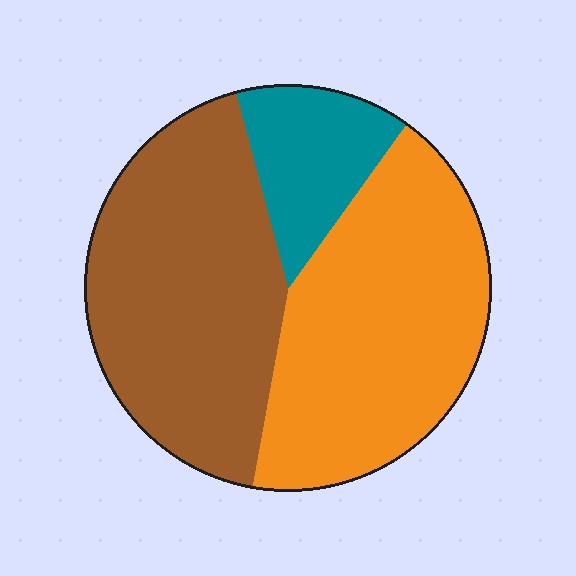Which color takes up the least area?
Teal, at roughly 15%.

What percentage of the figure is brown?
Brown takes up about two fifths (2/5) of the figure.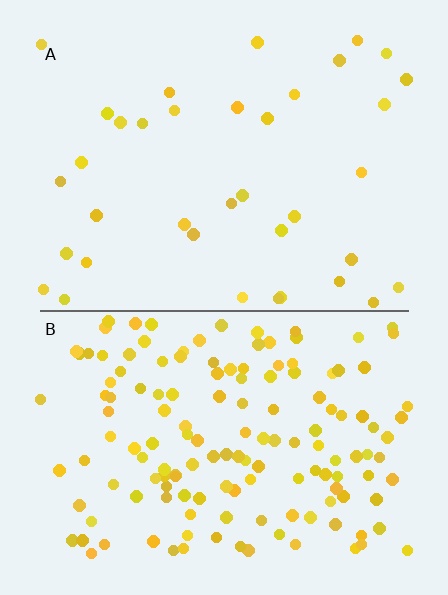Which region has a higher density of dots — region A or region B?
B (the bottom).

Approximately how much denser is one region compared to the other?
Approximately 4.0× — region B over region A.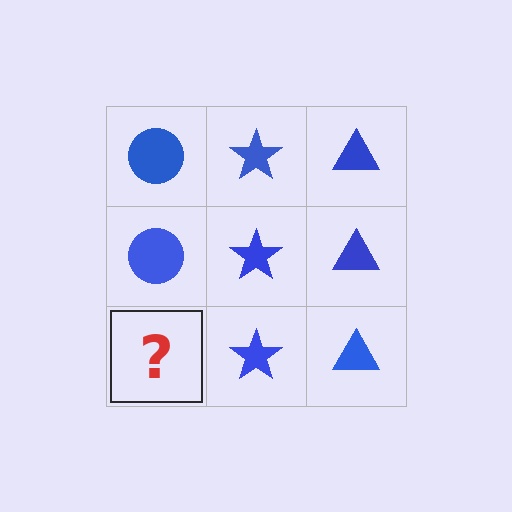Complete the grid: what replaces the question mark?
The question mark should be replaced with a blue circle.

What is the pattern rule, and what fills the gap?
The rule is that each column has a consistent shape. The gap should be filled with a blue circle.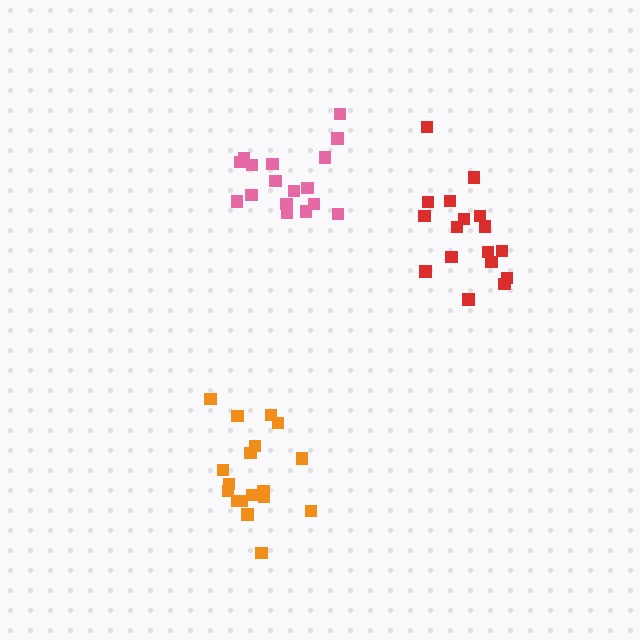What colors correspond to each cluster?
The clusters are colored: pink, orange, red.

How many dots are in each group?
Group 1: 17 dots, Group 2: 18 dots, Group 3: 17 dots (52 total).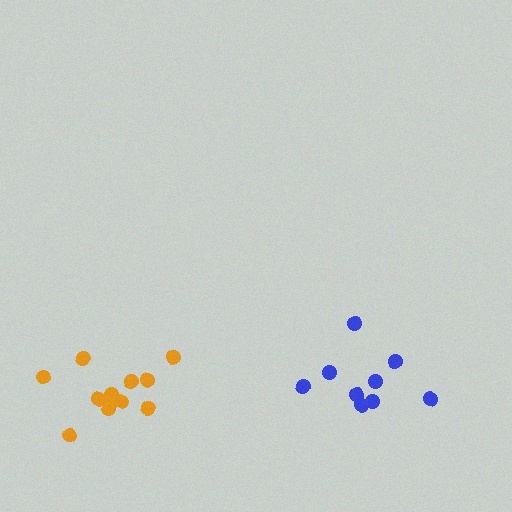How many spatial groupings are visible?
There are 2 spatial groupings.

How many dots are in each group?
Group 1: 9 dots, Group 2: 12 dots (21 total).